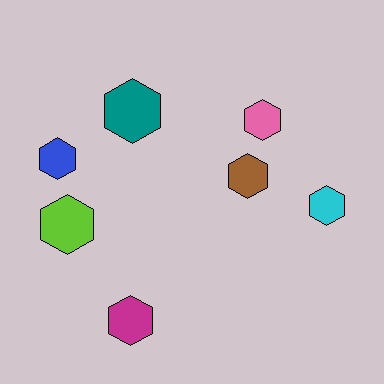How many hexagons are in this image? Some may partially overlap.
There are 7 hexagons.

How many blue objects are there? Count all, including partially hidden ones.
There is 1 blue object.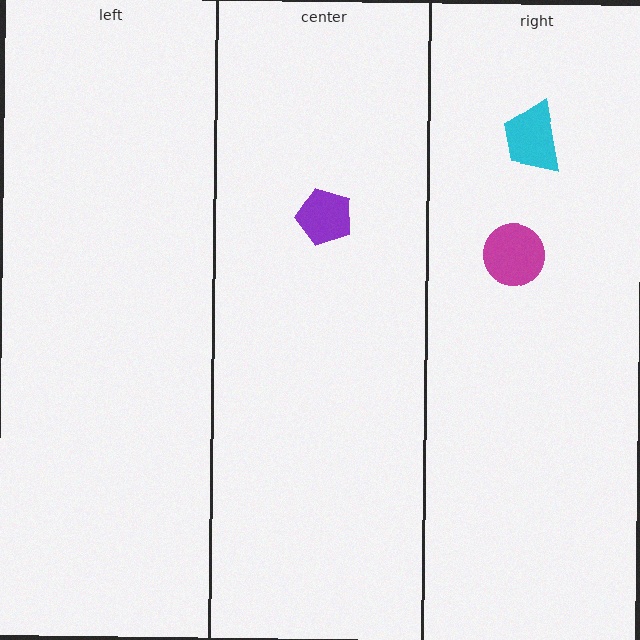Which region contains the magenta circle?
The right region.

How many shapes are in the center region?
1.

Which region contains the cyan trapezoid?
The right region.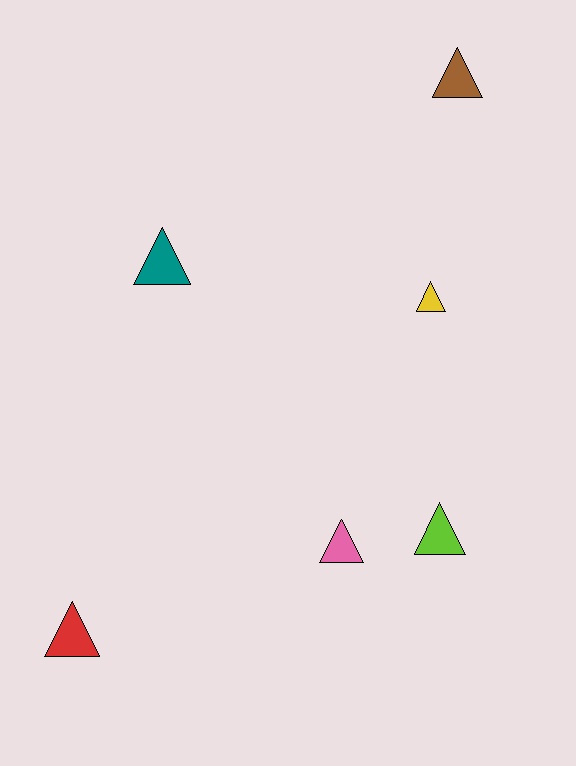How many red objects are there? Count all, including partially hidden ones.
There is 1 red object.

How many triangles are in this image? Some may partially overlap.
There are 6 triangles.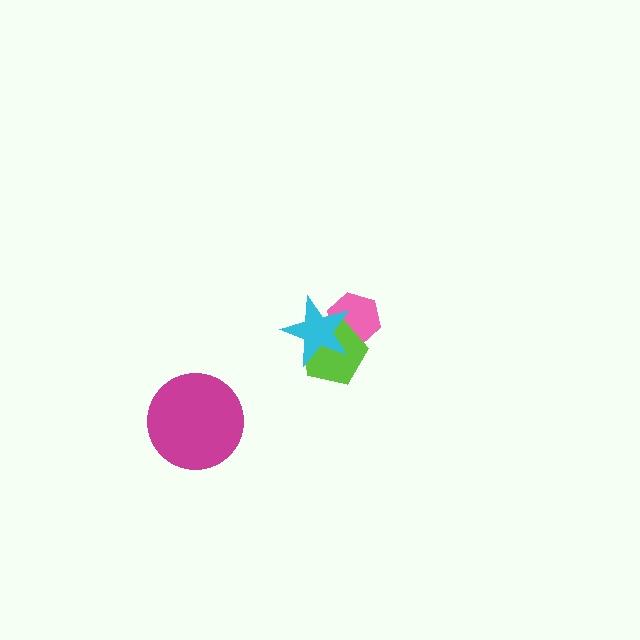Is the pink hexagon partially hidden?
Yes, it is partially covered by another shape.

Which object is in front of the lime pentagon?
The cyan star is in front of the lime pentagon.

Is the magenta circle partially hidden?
No, no other shape covers it.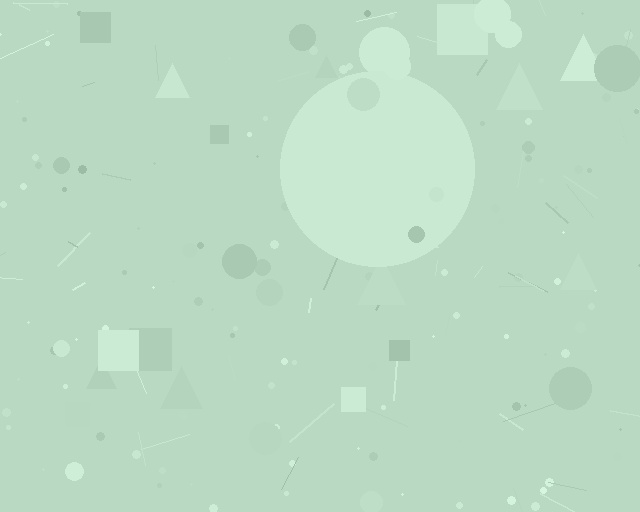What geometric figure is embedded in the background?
A circle is embedded in the background.